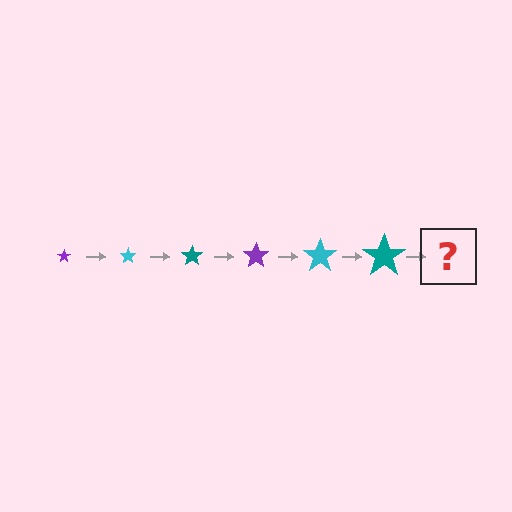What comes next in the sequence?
The next element should be a purple star, larger than the previous one.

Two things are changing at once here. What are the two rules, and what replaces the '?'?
The two rules are that the star grows larger each step and the color cycles through purple, cyan, and teal. The '?' should be a purple star, larger than the previous one.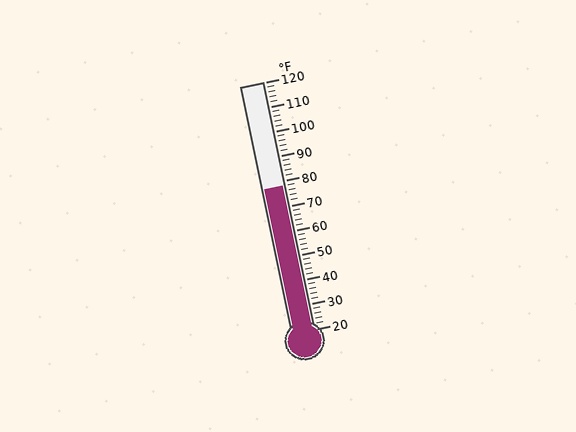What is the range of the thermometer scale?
The thermometer scale ranges from 20°F to 120°F.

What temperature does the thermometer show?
The thermometer shows approximately 78°F.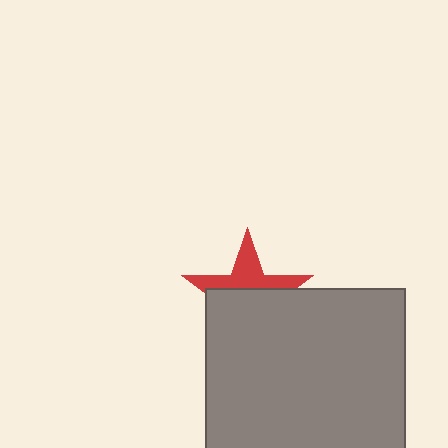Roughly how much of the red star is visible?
A small part of it is visible (roughly 40%).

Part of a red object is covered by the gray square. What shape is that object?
It is a star.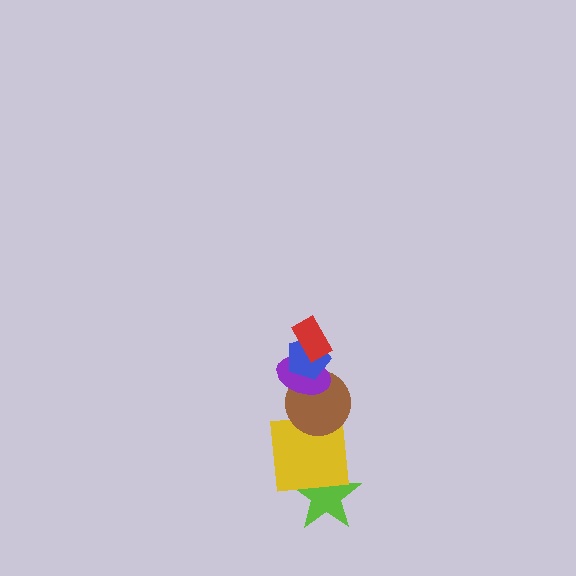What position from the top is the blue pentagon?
The blue pentagon is 2nd from the top.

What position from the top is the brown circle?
The brown circle is 4th from the top.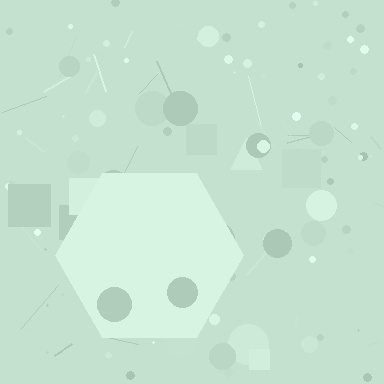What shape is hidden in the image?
A hexagon is hidden in the image.